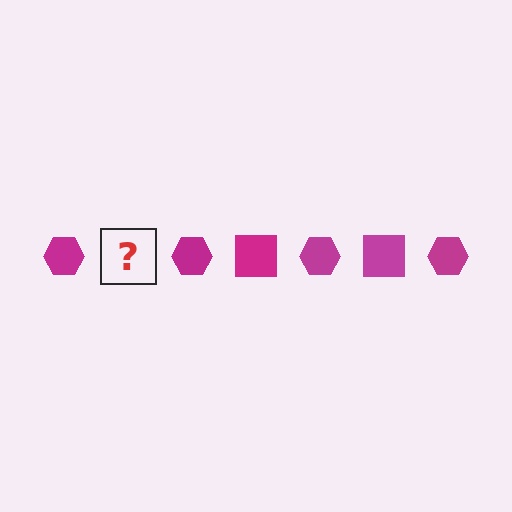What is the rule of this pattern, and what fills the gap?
The rule is that the pattern cycles through hexagon, square shapes in magenta. The gap should be filled with a magenta square.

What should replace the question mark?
The question mark should be replaced with a magenta square.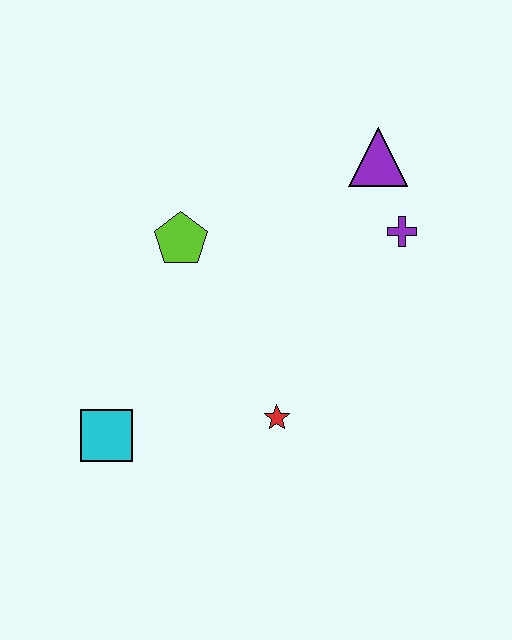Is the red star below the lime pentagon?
Yes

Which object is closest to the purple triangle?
The purple cross is closest to the purple triangle.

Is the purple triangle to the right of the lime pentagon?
Yes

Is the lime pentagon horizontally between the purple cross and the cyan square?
Yes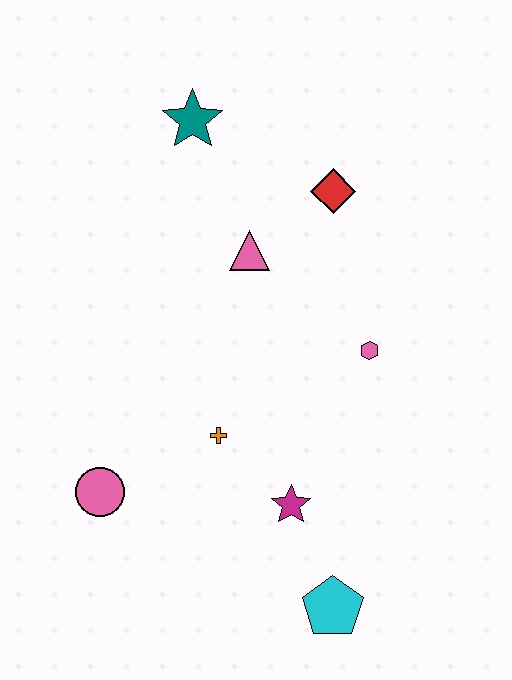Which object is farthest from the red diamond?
The cyan pentagon is farthest from the red diamond.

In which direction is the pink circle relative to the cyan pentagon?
The pink circle is to the left of the cyan pentagon.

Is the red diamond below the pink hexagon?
No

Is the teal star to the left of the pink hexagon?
Yes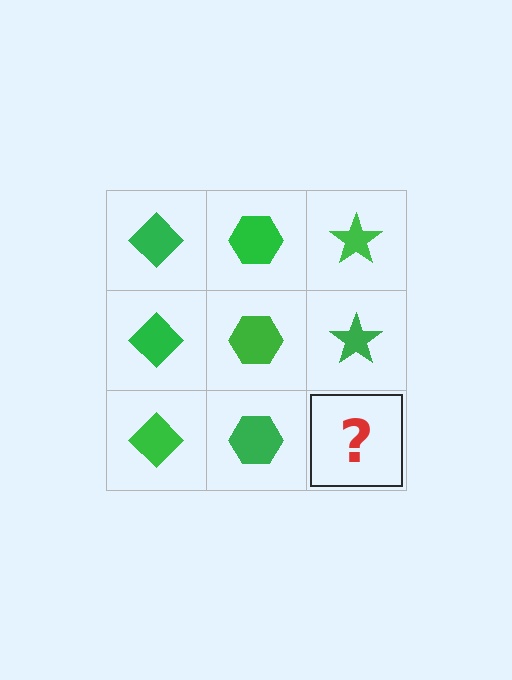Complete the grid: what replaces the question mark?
The question mark should be replaced with a green star.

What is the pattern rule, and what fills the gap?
The rule is that each column has a consistent shape. The gap should be filled with a green star.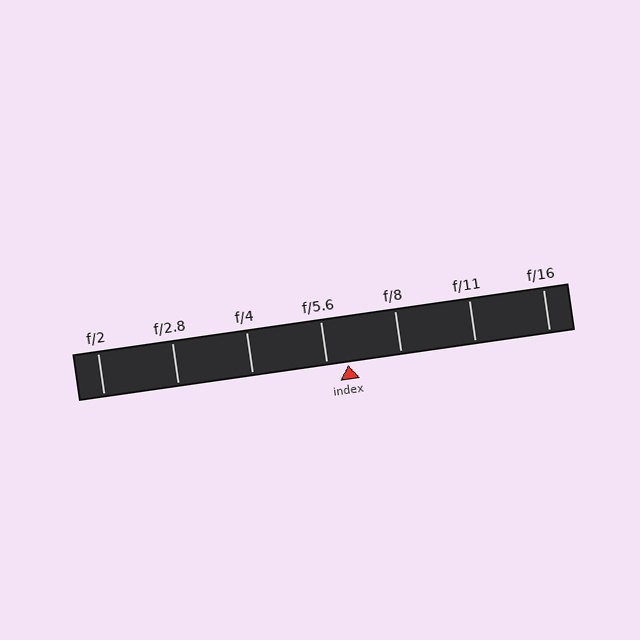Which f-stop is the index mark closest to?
The index mark is closest to f/5.6.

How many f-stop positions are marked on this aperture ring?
There are 7 f-stop positions marked.